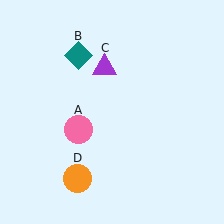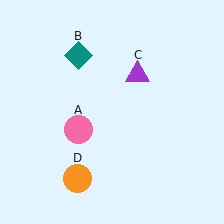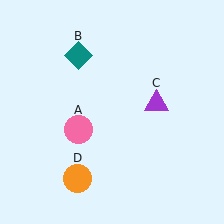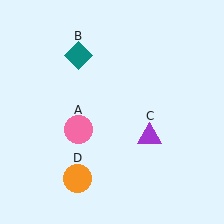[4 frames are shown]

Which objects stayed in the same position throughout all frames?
Pink circle (object A) and teal diamond (object B) and orange circle (object D) remained stationary.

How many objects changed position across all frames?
1 object changed position: purple triangle (object C).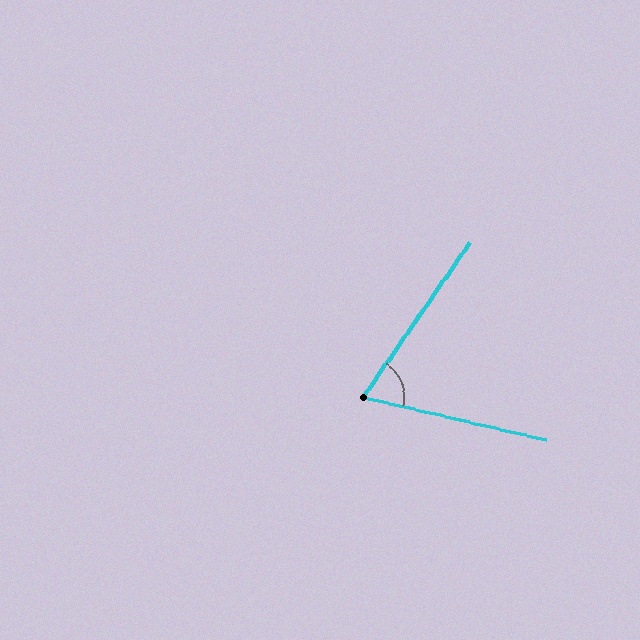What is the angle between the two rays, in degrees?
Approximately 68 degrees.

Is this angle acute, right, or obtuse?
It is acute.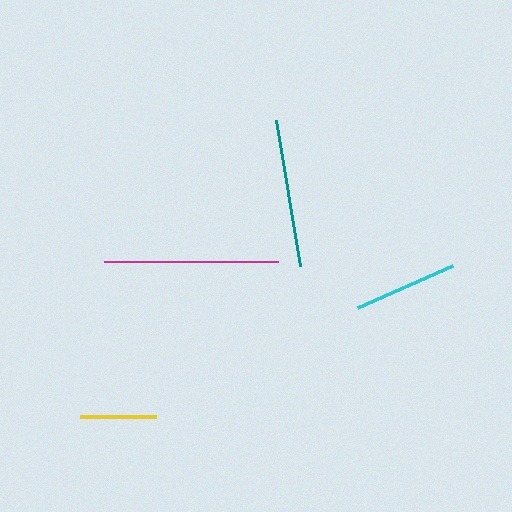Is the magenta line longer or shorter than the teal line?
The magenta line is longer than the teal line.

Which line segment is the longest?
The magenta line is the longest at approximately 174 pixels.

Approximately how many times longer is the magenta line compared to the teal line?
The magenta line is approximately 1.2 times the length of the teal line.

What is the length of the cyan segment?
The cyan segment is approximately 103 pixels long.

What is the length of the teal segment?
The teal segment is approximately 147 pixels long.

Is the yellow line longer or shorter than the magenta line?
The magenta line is longer than the yellow line.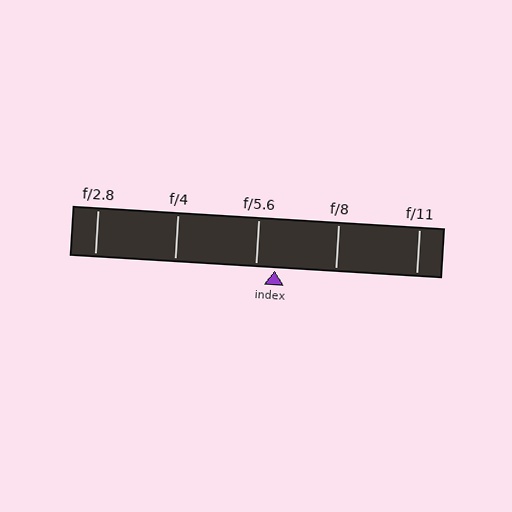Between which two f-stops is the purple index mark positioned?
The index mark is between f/5.6 and f/8.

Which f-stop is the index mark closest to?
The index mark is closest to f/5.6.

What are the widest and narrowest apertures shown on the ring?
The widest aperture shown is f/2.8 and the narrowest is f/11.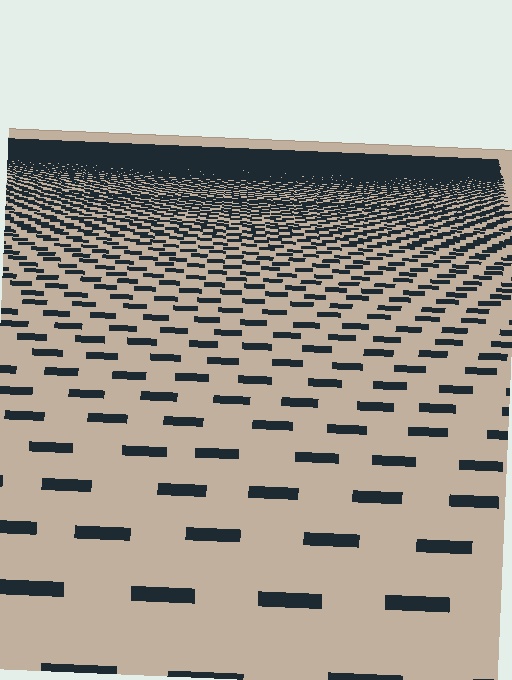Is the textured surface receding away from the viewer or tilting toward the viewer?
The surface is receding away from the viewer. Texture elements get smaller and denser toward the top.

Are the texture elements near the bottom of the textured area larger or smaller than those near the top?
Larger. Near the bottom, elements are closer to the viewer and appear at a bigger on-screen size.